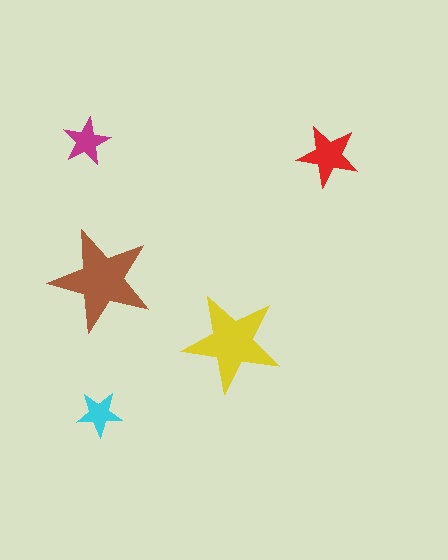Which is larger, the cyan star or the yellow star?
The yellow one.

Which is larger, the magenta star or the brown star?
The brown one.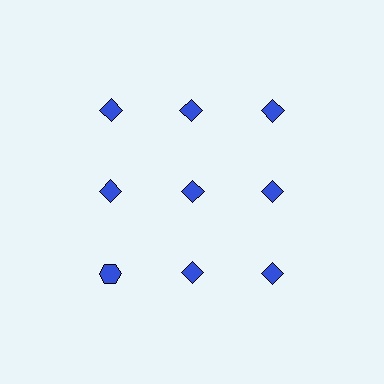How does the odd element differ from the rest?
It has a different shape: hexagon instead of diamond.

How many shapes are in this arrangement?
There are 9 shapes arranged in a grid pattern.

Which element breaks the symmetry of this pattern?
The blue hexagon in the third row, leftmost column breaks the symmetry. All other shapes are blue diamonds.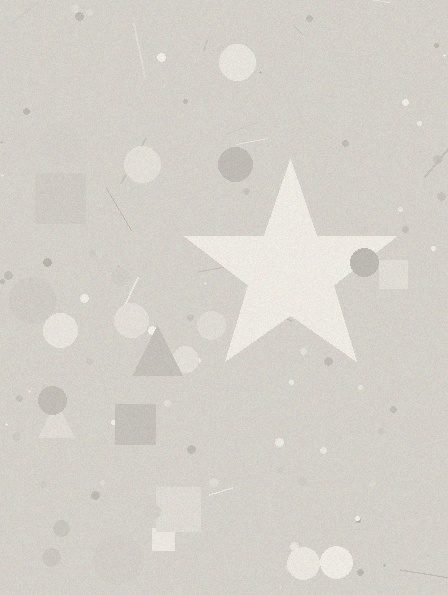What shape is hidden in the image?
A star is hidden in the image.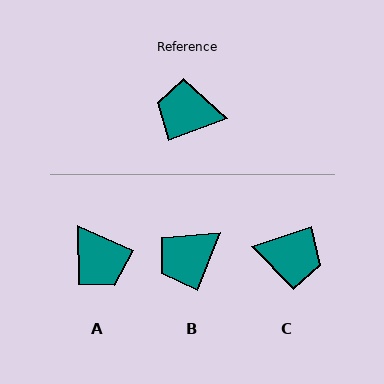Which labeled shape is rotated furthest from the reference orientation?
C, about 178 degrees away.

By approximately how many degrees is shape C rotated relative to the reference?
Approximately 178 degrees counter-clockwise.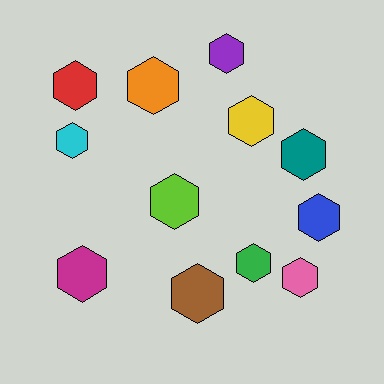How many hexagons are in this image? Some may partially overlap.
There are 12 hexagons.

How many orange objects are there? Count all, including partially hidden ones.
There is 1 orange object.